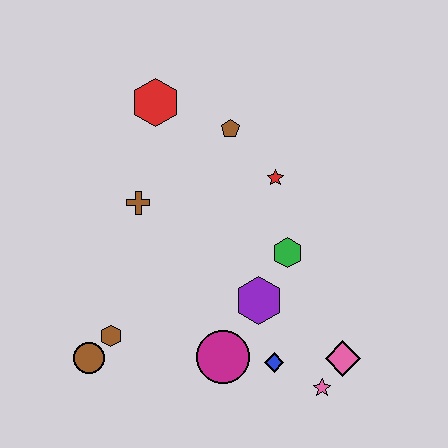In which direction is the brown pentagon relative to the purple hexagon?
The brown pentagon is above the purple hexagon.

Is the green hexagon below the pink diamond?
No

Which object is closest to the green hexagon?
The purple hexagon is closest to the green hexagon.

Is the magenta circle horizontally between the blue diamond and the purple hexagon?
No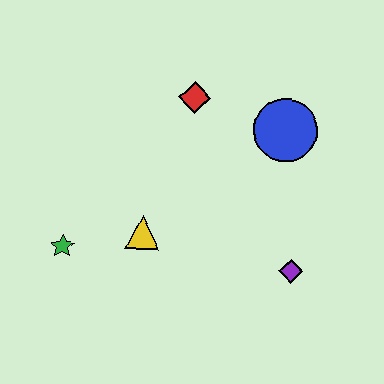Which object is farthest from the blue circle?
The green star is farthest from the blue circle.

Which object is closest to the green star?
The yellow triangle is closest to the green star.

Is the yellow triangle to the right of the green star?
Yes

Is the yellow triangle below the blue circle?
Yes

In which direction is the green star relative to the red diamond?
The green star is below the red diamond.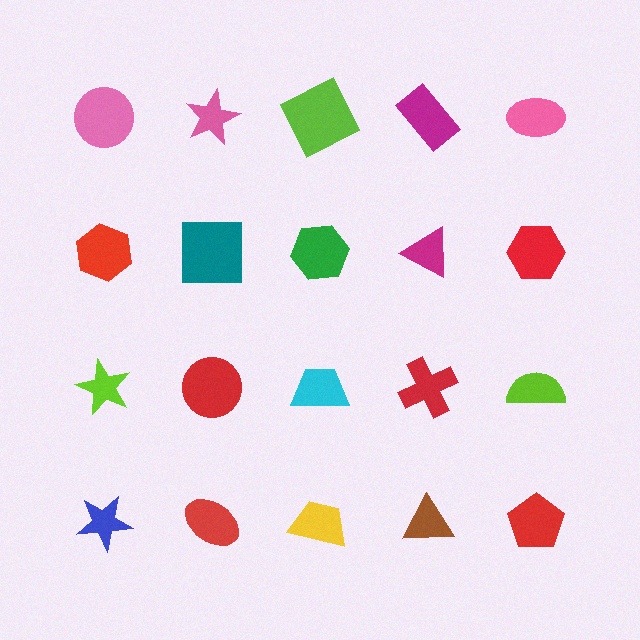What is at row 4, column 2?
A red ellipse.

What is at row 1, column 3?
A lime square.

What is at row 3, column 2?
A red circle.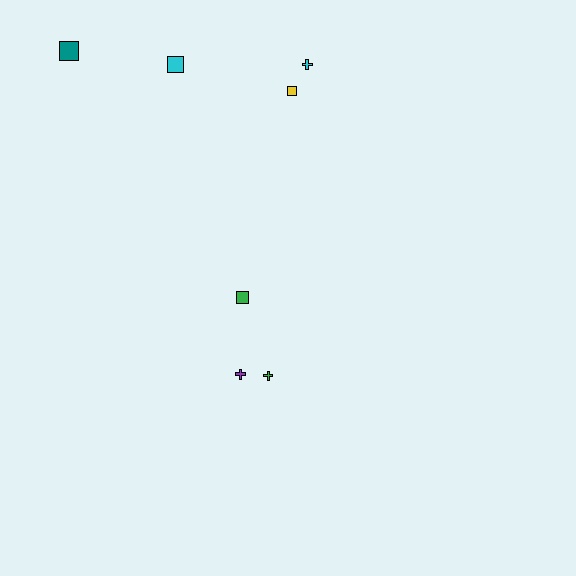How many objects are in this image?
There are 7 objects.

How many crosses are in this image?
There are 3 crosses.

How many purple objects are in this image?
There is 1 purple object.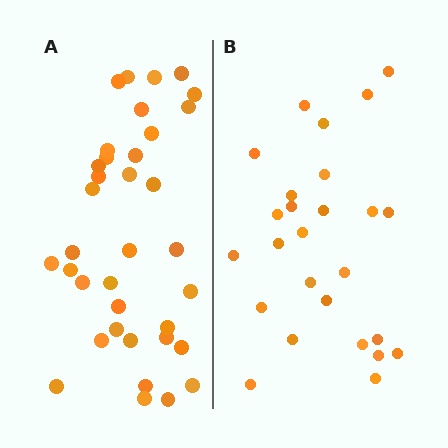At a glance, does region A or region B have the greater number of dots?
Region A (the left region) has more dots.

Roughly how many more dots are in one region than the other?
Region A has roughly 10 or so more dots than region B.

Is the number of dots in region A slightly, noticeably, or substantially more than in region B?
Region A has noticeably more, but not dramatically so. The ratio is roughly 1.4 to 1.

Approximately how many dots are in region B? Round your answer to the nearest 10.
About 30 dots. (The exact count is 26, which rounds to 30.)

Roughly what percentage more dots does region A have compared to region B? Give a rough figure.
About 40% more.